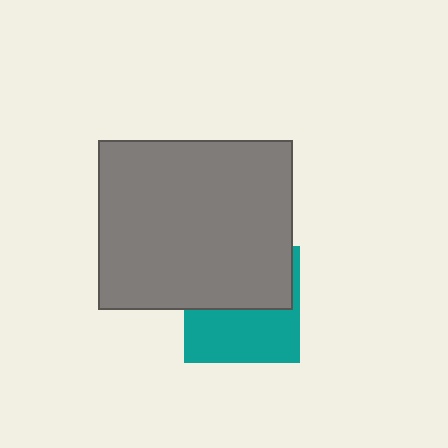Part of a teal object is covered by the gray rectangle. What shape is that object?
It is a square.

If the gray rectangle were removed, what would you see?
You would see the complete teal square.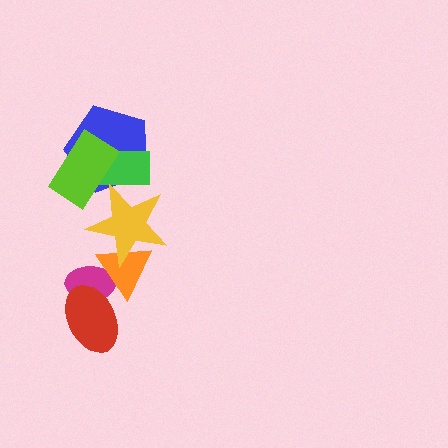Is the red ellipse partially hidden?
Yes, it is partially covered by another shape.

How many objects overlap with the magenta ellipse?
2 objects overlap with the magenta ellipse.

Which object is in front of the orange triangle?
The yellow star is in front of the orange triangle.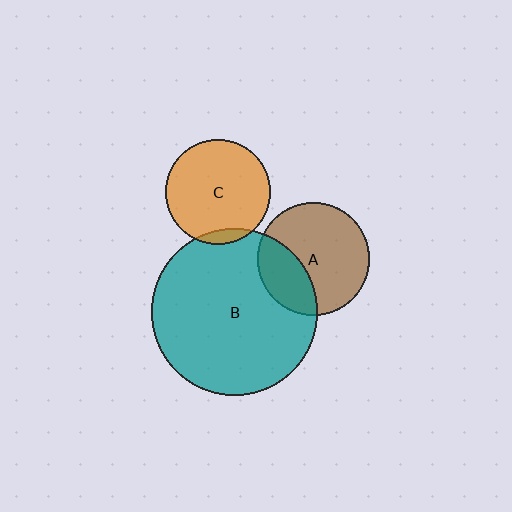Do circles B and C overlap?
Yes.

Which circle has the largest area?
Circle B (teal).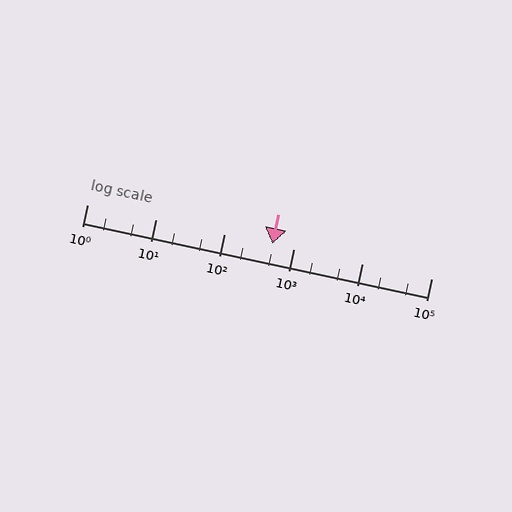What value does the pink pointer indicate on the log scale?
The pointer indicates approximately 490.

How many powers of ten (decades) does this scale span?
The scale spans 5 decades, from 1 to 100000.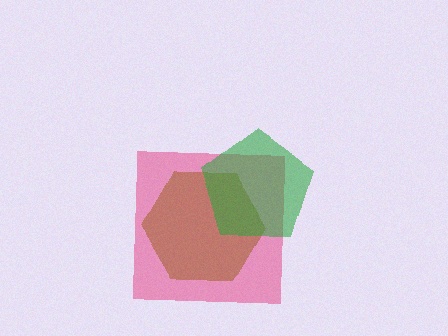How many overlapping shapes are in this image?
There are 3 overlapping shapes in the image.